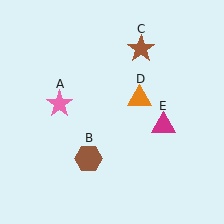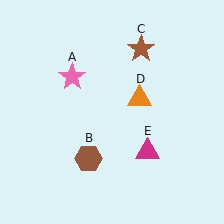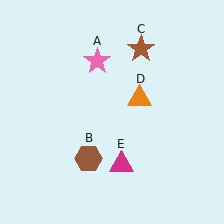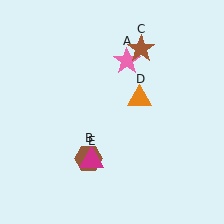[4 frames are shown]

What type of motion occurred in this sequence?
The pink star (object A), magenta triangle (object E) rotated clockwise around the center of the scene.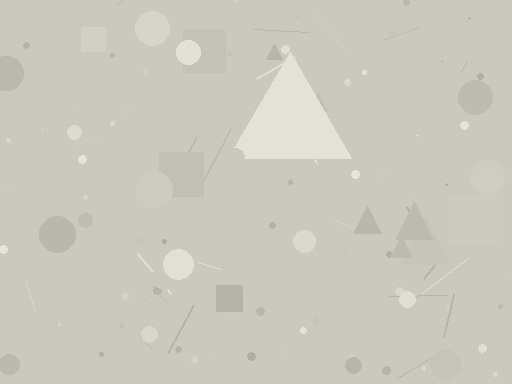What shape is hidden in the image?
A triangle is hidden in the image.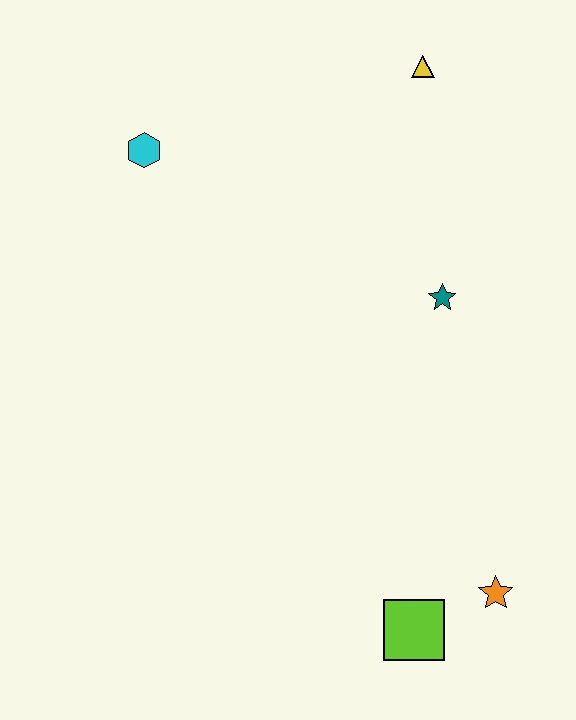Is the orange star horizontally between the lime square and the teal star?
No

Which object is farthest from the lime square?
The yellow triangle is farthest from the lime square.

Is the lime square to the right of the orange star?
No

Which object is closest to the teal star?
The yellow triangle is closest to the teal star.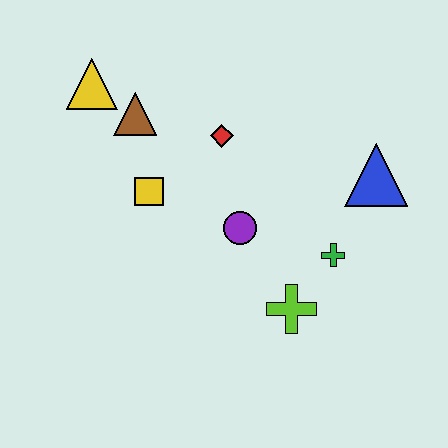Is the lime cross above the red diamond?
No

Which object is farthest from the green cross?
The yellow triangle is farthest from the green cross.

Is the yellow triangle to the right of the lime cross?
No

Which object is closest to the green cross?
The lime cross is closest to the green cross.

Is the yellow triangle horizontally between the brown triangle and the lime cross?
No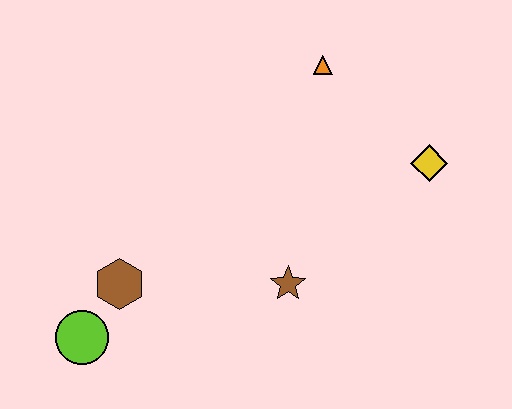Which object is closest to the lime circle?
The brown hexagon is closest to the lime circle.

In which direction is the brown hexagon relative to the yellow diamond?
The brown hexagon is to the left of the yellow diamond.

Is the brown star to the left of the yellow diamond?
Yes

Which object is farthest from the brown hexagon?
The yellow diamond is farthest from the brown hexagon.